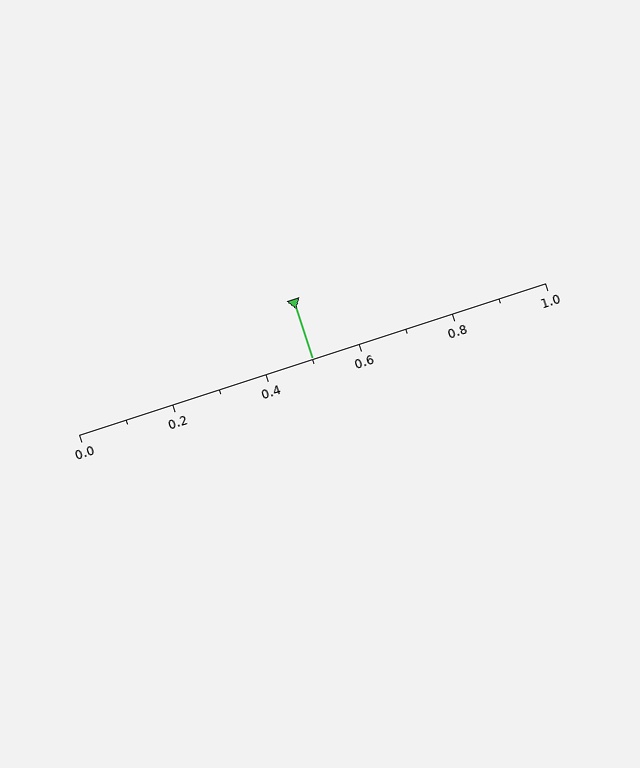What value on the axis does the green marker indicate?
The marker indicates approximately 0.5.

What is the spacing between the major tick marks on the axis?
The major ticks are spaced 0.2 apart.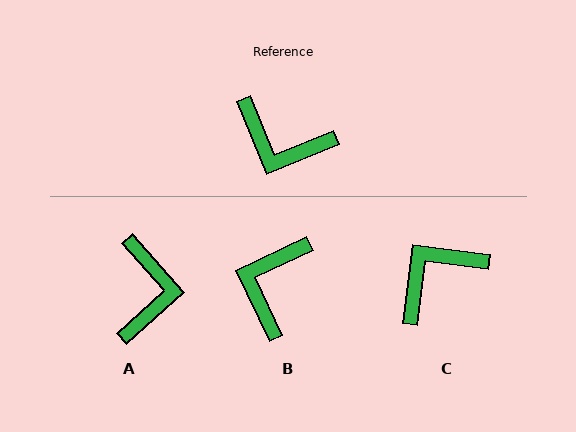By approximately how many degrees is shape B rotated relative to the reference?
Approximately 87 degrees clockwise.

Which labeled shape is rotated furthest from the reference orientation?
C, about 120 degrees away.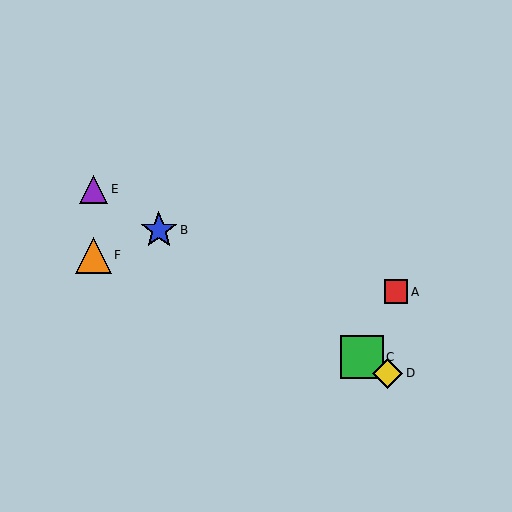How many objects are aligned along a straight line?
4 objects (B, C, D, E) are aligned along a straight line.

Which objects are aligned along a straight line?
Objects B, C, D, E are aligned along a straight line.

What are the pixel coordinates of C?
Object C is at (362, 357).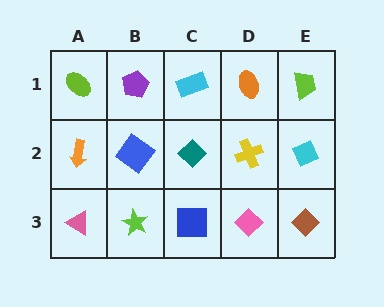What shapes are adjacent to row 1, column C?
A teal diamond (row 2, column C), a purple pentagon (row 1, column B), an orange ellipse (row 1, column D).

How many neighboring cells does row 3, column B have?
3.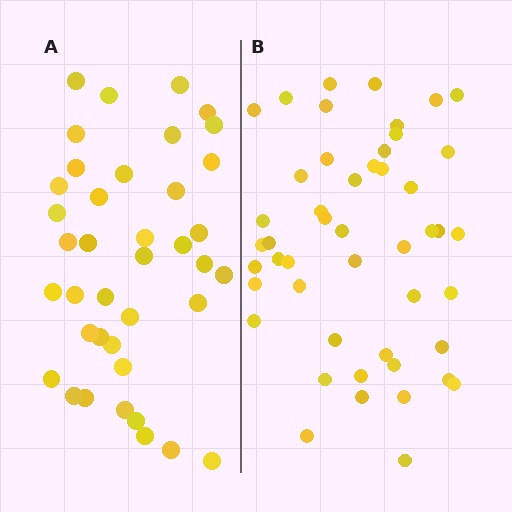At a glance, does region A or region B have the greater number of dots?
Region B (the right region) has more dots.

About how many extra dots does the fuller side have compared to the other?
Region B has roughly 8 or so more dots than region A.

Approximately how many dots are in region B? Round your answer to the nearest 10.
About 50 dots. (The exact count is 48, which rounds to 50.)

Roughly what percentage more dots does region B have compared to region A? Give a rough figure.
About 25% more.